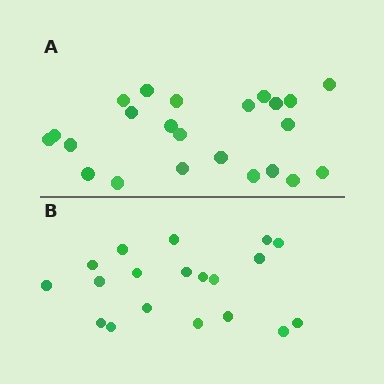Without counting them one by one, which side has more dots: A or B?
Region A (the top region) has more dots.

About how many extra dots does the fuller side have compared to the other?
Region A has about 4 more dots than region B.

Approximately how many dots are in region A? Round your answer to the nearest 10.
About 20 dots. (The exact count is 23, which rounds to 20.)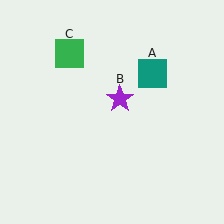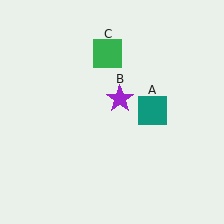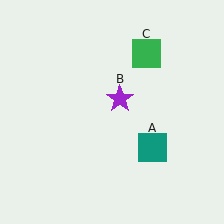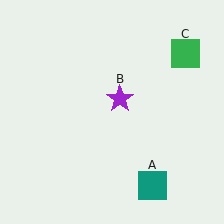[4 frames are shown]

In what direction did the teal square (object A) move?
The teal square (object A) moved down.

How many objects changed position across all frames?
2 objects changed position: teal square (object A), green square (object C).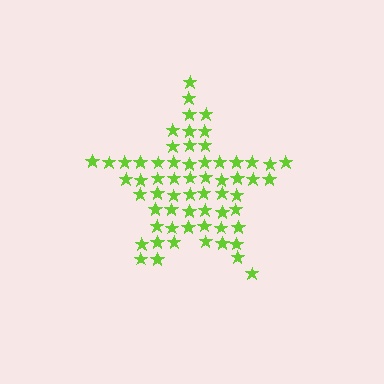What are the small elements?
The small elements are stars.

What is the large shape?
The large shape is a star.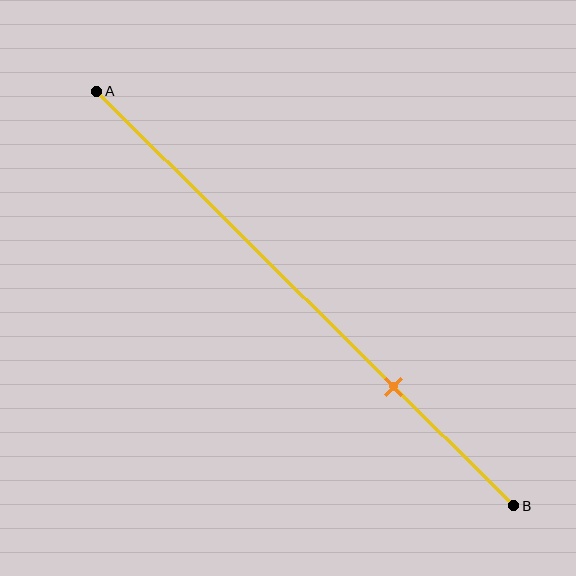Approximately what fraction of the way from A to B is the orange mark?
The orange mark is approximately 70% of the way from A to B.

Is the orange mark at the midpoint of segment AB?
No, the mark is at about 70% from A, not at the 50% midpoint.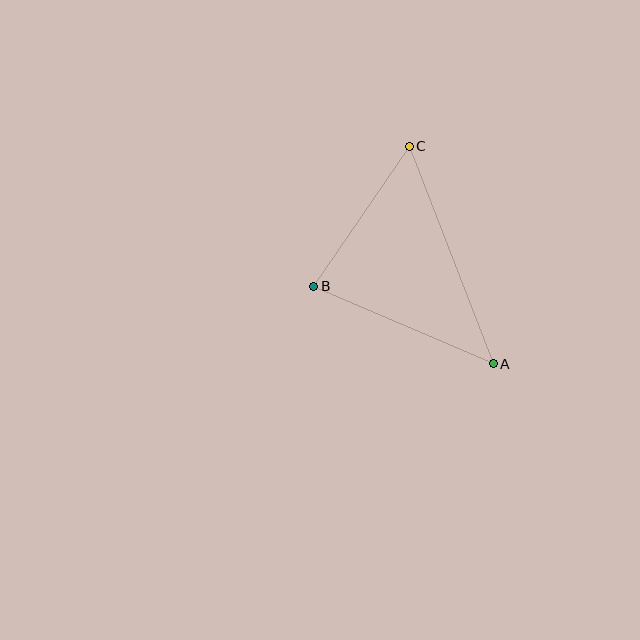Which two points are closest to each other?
Points B and C are closest to each other.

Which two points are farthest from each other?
Points A and C are farthest from each other.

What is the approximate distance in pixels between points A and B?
The distance between A and B is approximately 196 pixels.